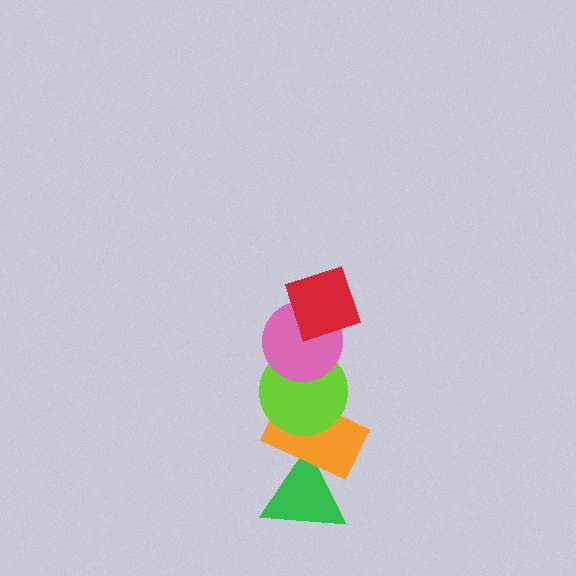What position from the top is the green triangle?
The green triangle is 5th from the top.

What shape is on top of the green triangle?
The orange rectangle is on top of the green triangle.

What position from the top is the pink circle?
The pink circle is 2nd from the top.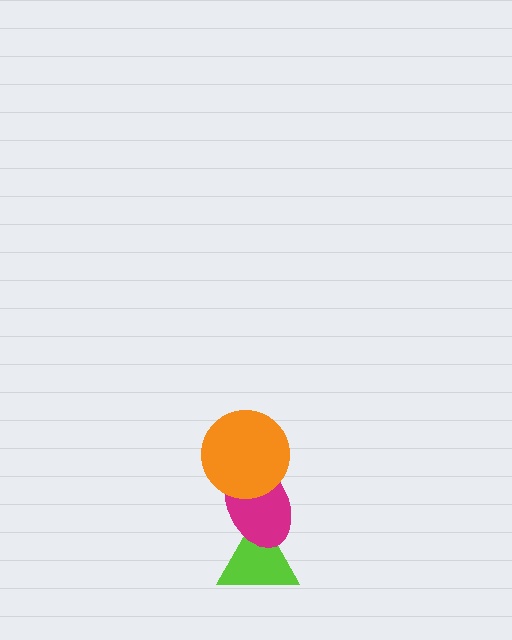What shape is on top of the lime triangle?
The magenta ellipse is on top of the lime triangle.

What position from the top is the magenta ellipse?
The magenta ellipse is 2nd from the top.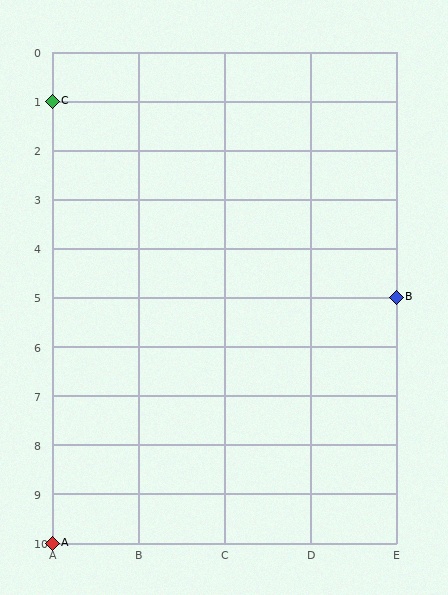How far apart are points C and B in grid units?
Points C and B are 4 columns and 4 rows apart (about 5.7 grid units diagonally).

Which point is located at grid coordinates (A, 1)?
Point C is at (A, 1).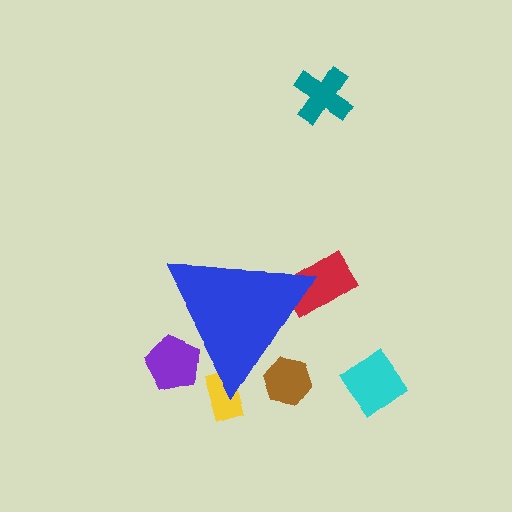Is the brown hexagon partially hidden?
Yes, the brown hexagon is partially hidden behind the blue triangle.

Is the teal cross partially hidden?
No, the teal cross is fully visible.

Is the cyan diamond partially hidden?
No, the cyan diamond is fully visible.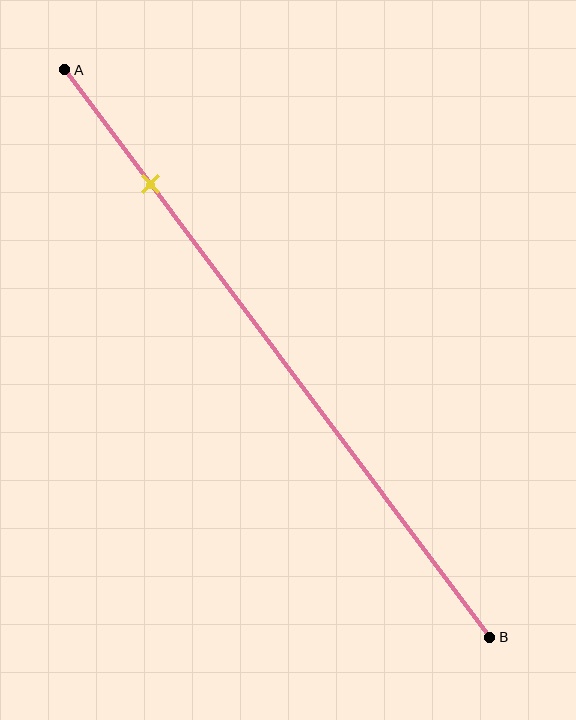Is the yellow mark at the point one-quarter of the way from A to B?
No, the mark is at about 20% from A, not at the 25% one-quarter point.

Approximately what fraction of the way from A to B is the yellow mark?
The yellow mark is approximately 20% of the way from A to B.